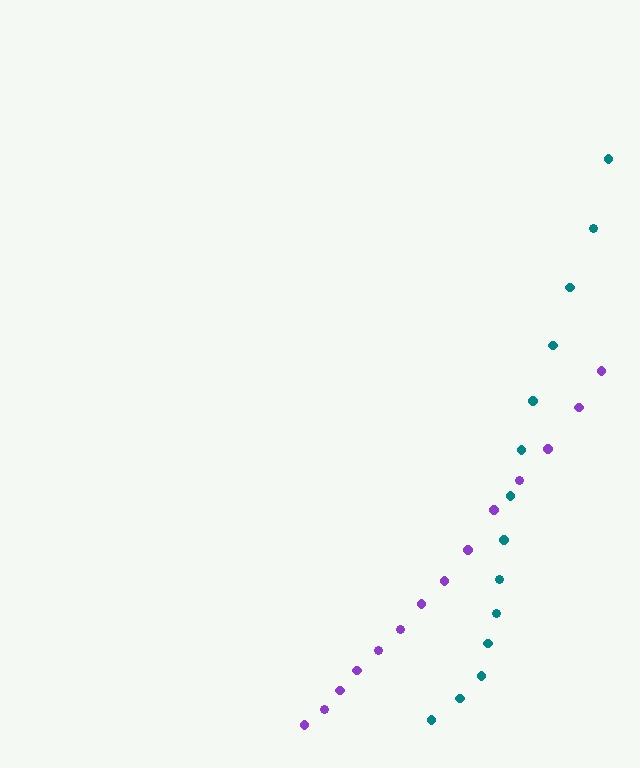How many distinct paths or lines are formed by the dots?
There are 2 distinct paths.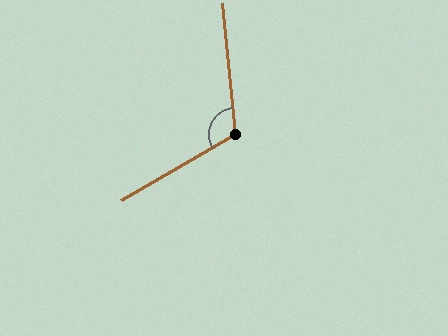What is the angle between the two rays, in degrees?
Approximately 115 degrees.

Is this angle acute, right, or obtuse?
It is obtuse.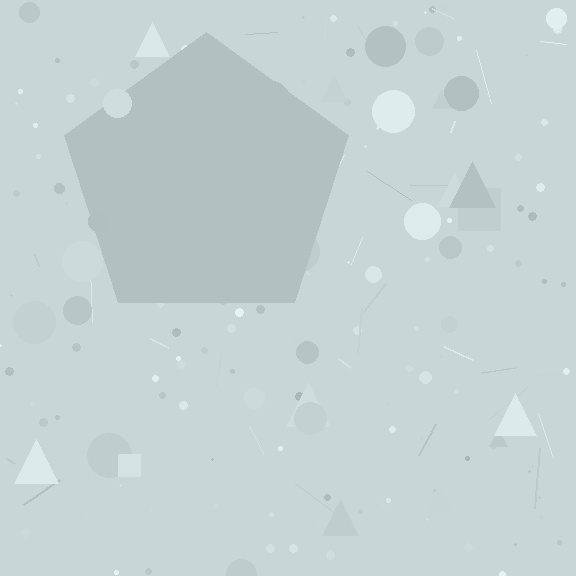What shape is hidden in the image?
A pentagon is hidden in the image.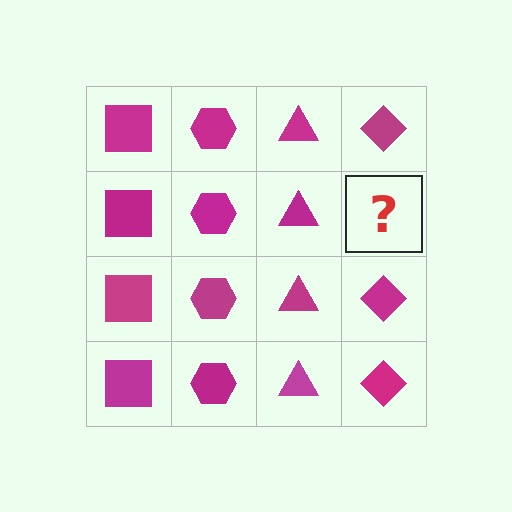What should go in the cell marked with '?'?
The missing cell should contain a magenta diamond.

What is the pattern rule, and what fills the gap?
The rule is that each column has a consistent shape. The gap should be filled with a magenta diamond.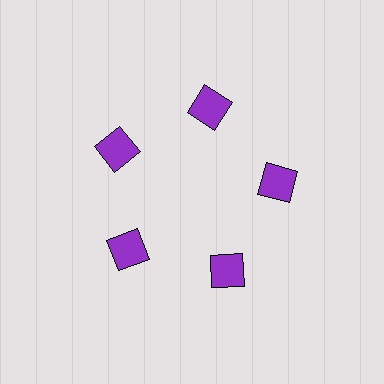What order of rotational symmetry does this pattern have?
This pattern has 5-fold rotational symmetry.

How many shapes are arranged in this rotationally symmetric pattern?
There are 5 shapes, arranged in 5 groups of 1.